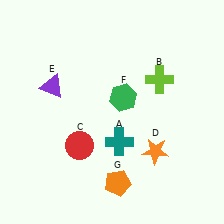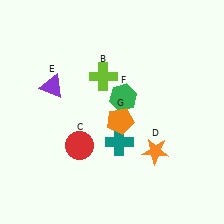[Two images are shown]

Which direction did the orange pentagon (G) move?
The orange pentagon (G) moved up.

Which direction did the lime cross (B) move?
The lime cross (B) moved left.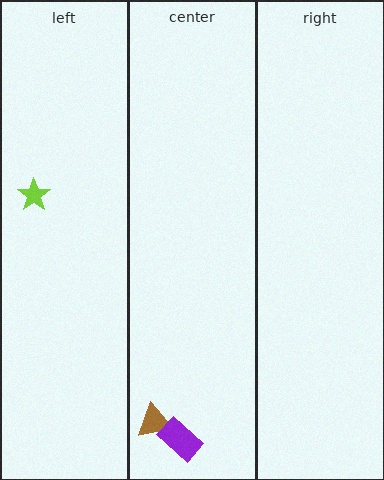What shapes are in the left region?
The lime star.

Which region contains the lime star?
The left region.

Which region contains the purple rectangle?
The center region.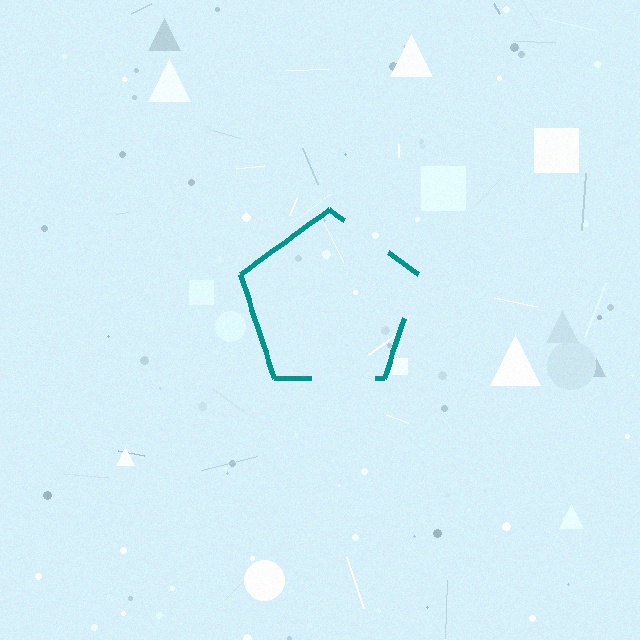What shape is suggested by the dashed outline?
The dashed outline suggests a pentagon.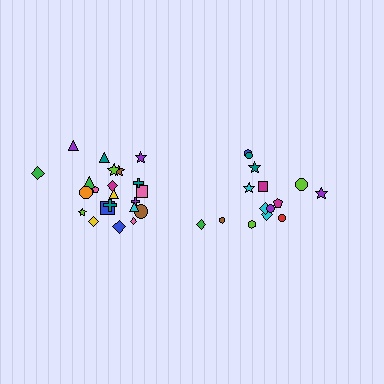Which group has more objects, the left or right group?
The left group.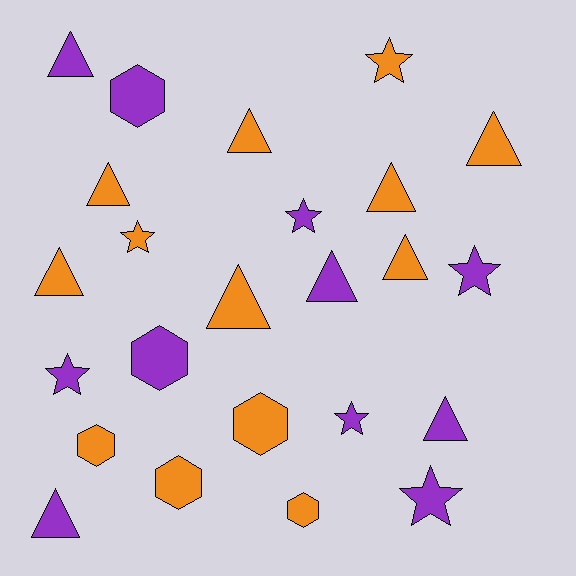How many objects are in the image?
There are 24 objects.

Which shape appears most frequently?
Triangle, with 11 objects.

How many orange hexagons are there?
There are 4 orange hexagons.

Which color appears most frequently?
Orange, with 13 objects.